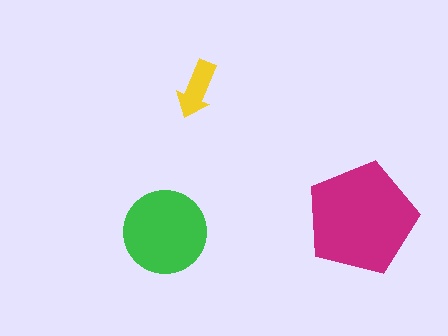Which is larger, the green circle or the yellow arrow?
The green circle.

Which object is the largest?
The magenta pentagon.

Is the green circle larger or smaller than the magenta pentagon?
Smaller.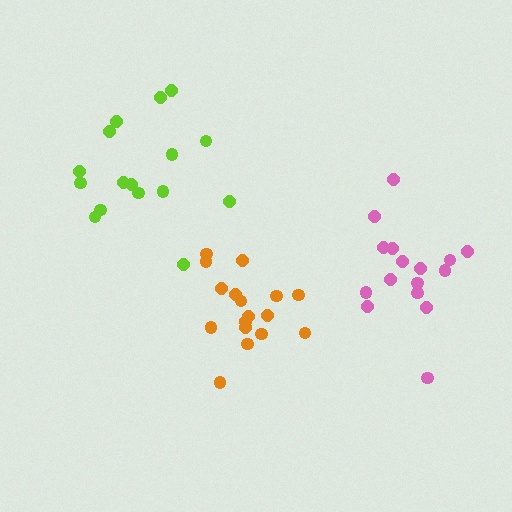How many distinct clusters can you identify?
There are 3 distinct clusters.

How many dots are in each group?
Group 1: 16 dots, Group 2: 16 dots, Group 3: 17 dots (49 total).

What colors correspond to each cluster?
The clusters are colored: pink, lime, orange.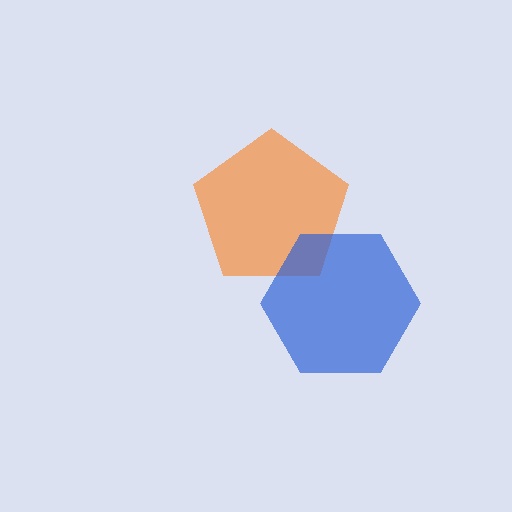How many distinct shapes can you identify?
There are 2 distinct shapes: an orange pentagon, a blue hexagon.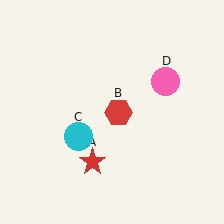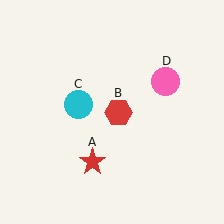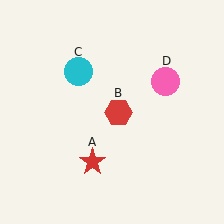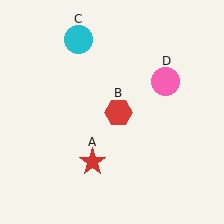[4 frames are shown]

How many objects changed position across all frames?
1 object changed position: cyan circle (object C).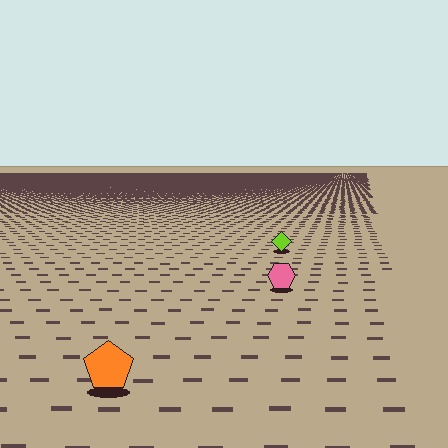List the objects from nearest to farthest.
From nearest to farthest: the orange pentagon, the pink hexagon, the lime diamond.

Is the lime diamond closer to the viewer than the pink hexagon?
No. The pink hexagon is closer — you can tell from the texture gradient: the ground texture is coarser near it.